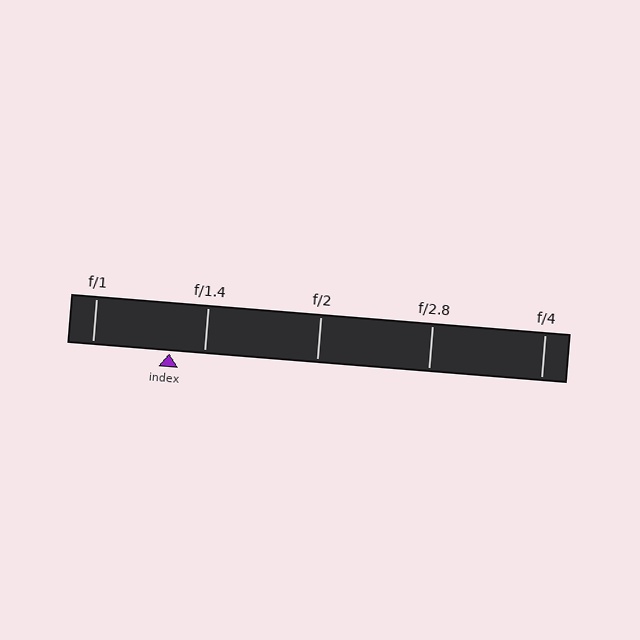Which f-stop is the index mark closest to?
The index mark is closest to f/1.4.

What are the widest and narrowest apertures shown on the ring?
The widest aperture shown is f/1 and the narrowest is f/4.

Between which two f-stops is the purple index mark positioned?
The index mark is between f/1 and f/1.4.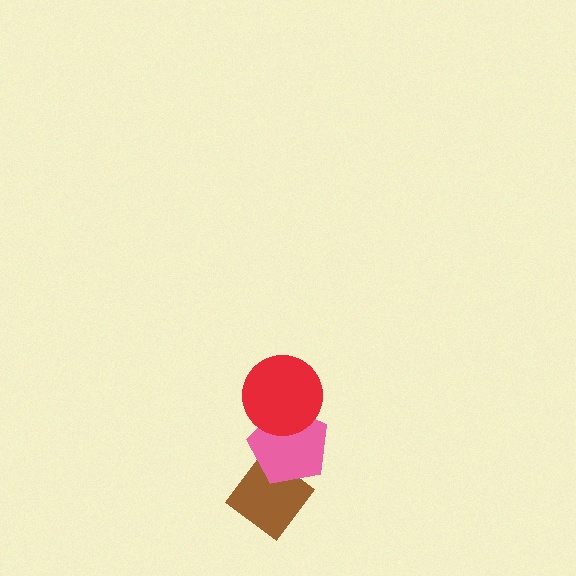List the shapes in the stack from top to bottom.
From top to bottom: the red circle, the pink pentagon, the brown diamond.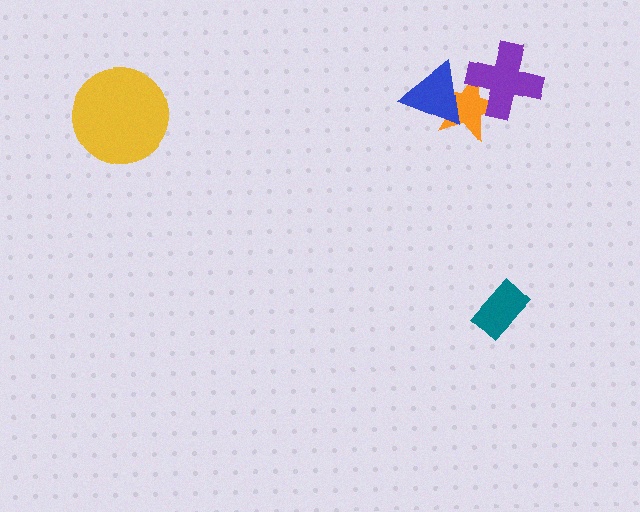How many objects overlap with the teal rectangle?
0 objects overlap with the teal rectangle.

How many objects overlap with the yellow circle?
0 objects overlap with the yellow circle.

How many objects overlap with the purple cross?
1 object overlaps with the purple cross.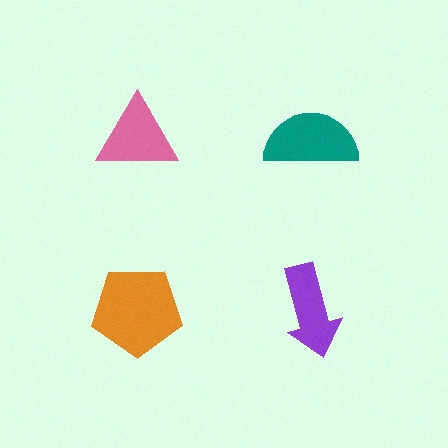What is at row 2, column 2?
A purple arrow.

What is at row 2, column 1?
An orange pentagon.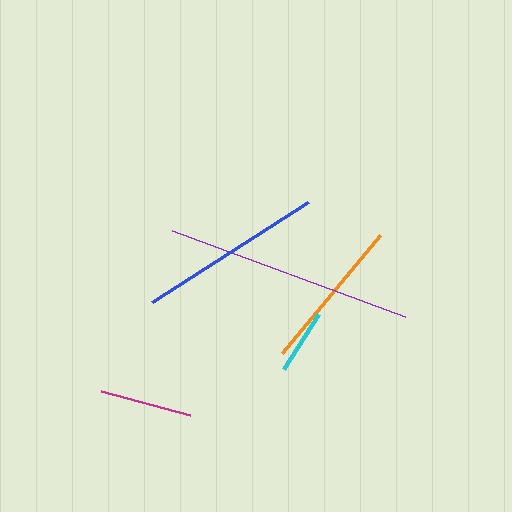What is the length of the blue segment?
The blue segment is approximately 186 pixels long.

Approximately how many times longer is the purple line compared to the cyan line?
The purple line is approximately 3.8 times the length of the cyan line.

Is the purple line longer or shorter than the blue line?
The purple line is longer than the blue line.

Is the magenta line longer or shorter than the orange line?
The orange line is longer than the magenta line.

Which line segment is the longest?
The purple line is the longest at approximately 248 pixels.